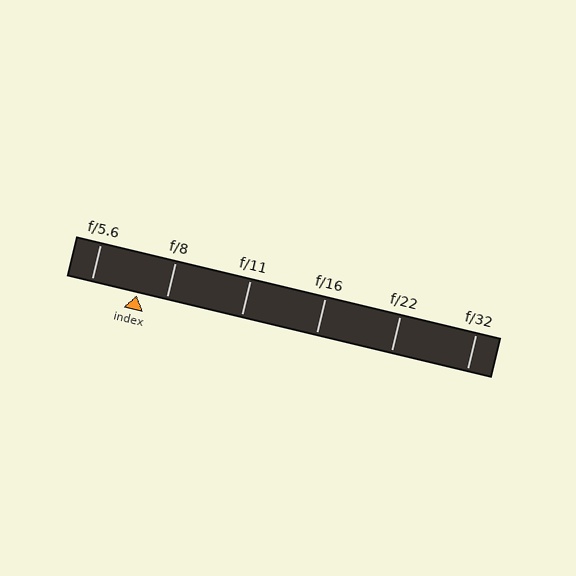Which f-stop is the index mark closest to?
The index mark is closest to f/8.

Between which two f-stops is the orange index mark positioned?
The index mark is between f/5.6 and f/8.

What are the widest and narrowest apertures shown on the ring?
The widest aperture shown is f/5.6 and the narrowest is f/32.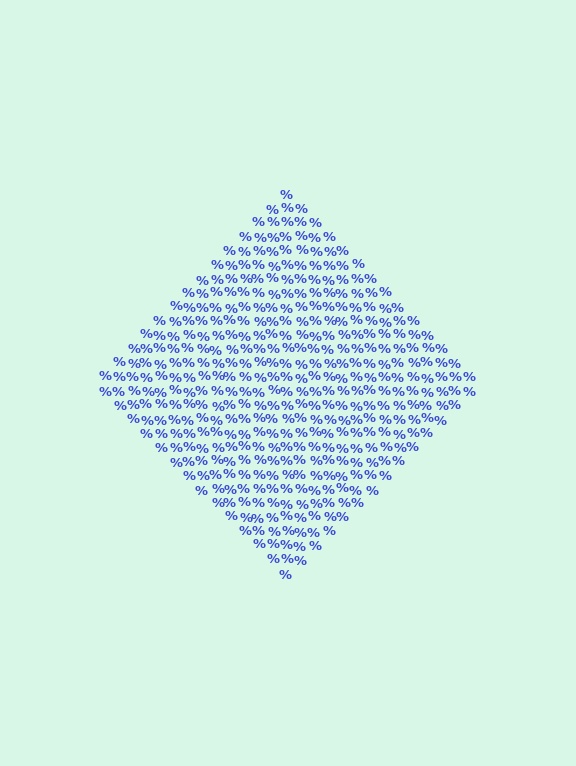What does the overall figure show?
The overall figure shows a diamond.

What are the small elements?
The small elements are percent signs.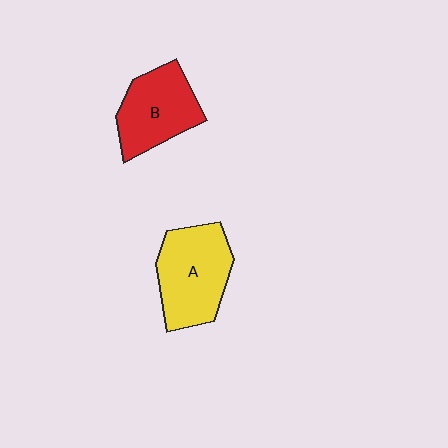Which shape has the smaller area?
Shape B (red).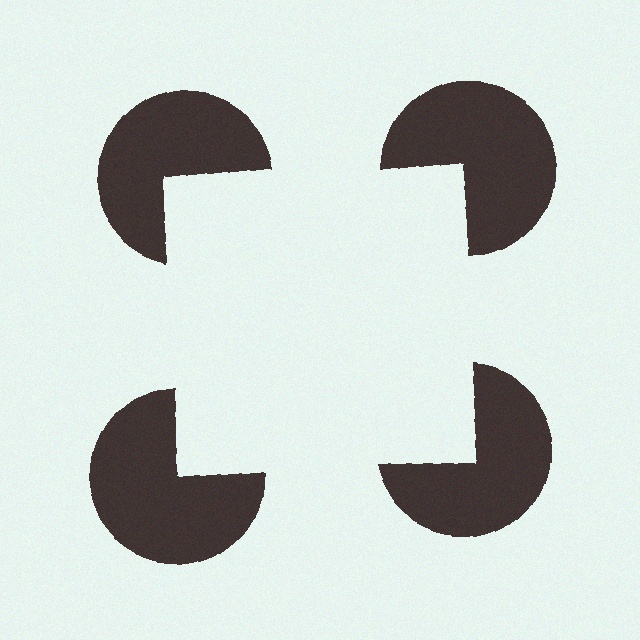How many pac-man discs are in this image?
There are 4 — one at each vertex of the illusory square.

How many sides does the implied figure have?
4 sides.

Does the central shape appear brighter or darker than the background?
It typically appears slightly brighter than the background, even though no actual brightness change is drawn.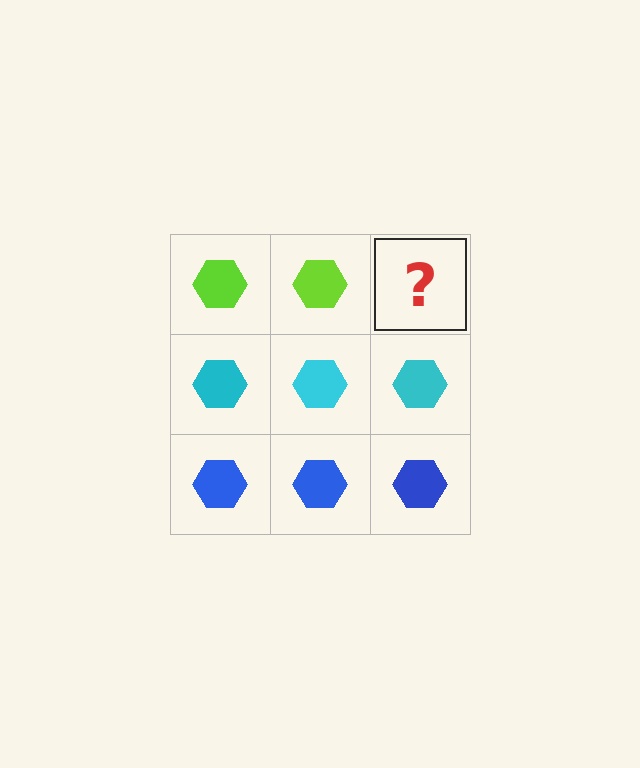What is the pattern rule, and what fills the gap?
The rule is that each row has a consistent color. The gap should be filled with a lime hexagon.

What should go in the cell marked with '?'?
The missing cell should contain a lime hexagon.